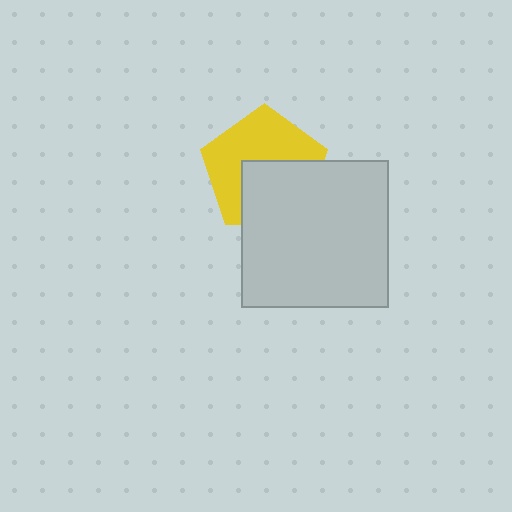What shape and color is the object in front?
The object in front is a light gray square.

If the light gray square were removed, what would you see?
You would see the complete yellow pentagon.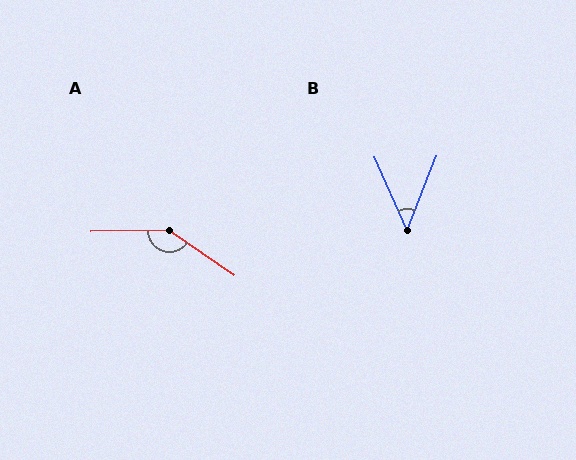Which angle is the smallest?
B, at approximately 45 degrees.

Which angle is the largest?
A, at approximately 145 degrees.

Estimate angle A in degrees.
Approximately 145 degrees.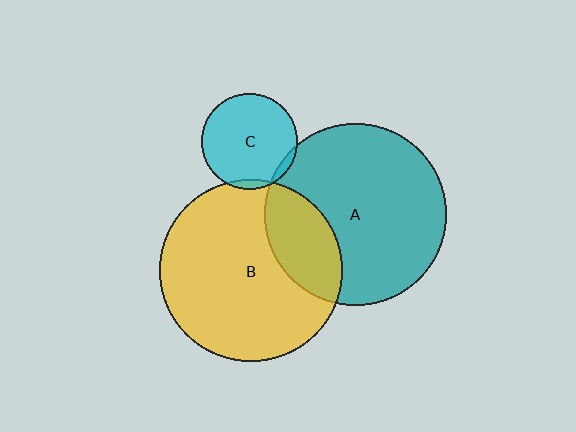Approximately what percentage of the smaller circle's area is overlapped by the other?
Approximately 5%.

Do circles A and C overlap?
Yes.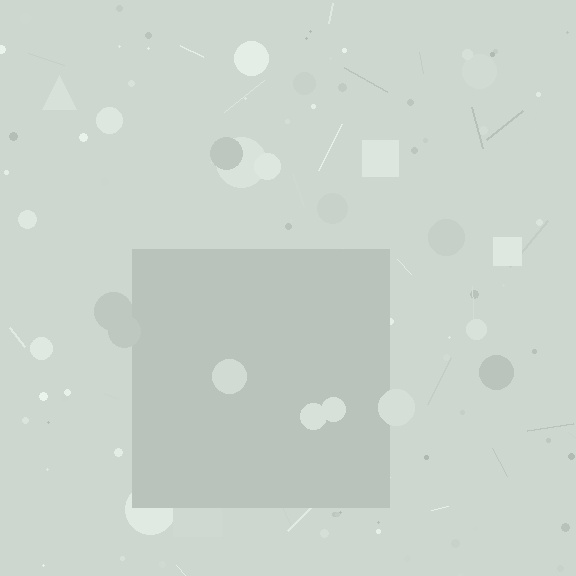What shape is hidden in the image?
A square is hidden in the image.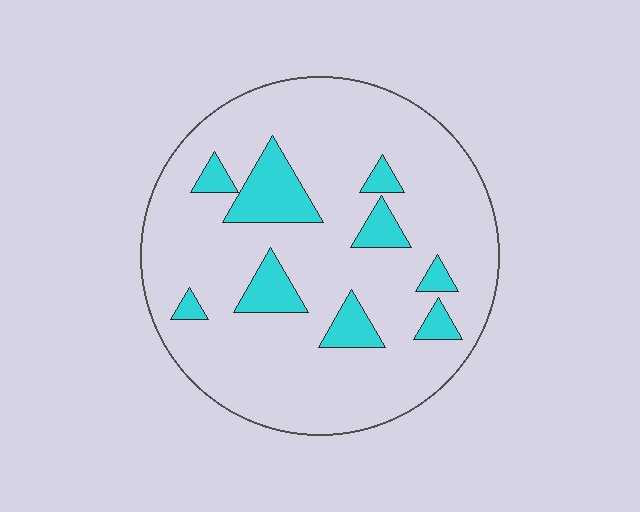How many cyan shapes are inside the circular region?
9.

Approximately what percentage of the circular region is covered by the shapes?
Approximately 15%.